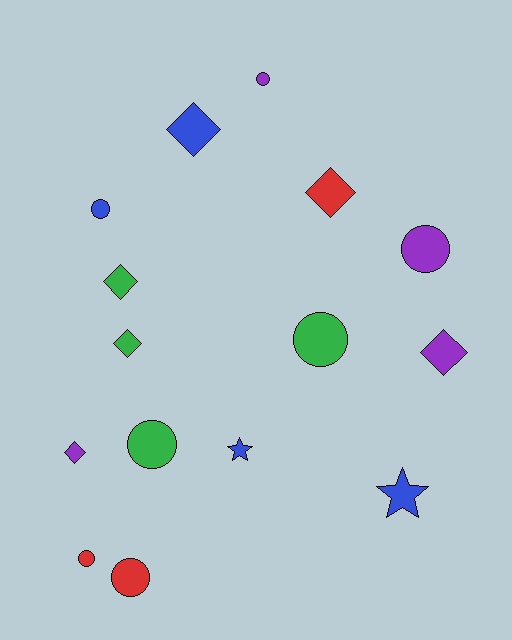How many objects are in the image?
There are 15 objects.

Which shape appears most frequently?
Circle, with 7 objects.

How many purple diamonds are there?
There are 2 purple diamonds.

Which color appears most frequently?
Blue, with 4 objects.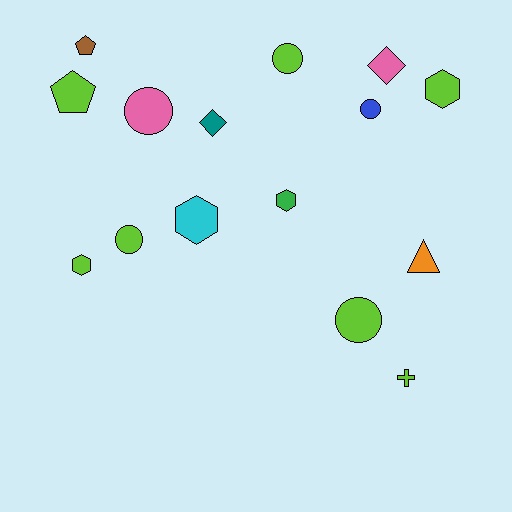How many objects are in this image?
There are 15 objects.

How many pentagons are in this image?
There are 2 pentagons.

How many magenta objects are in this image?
There are no magenta objects.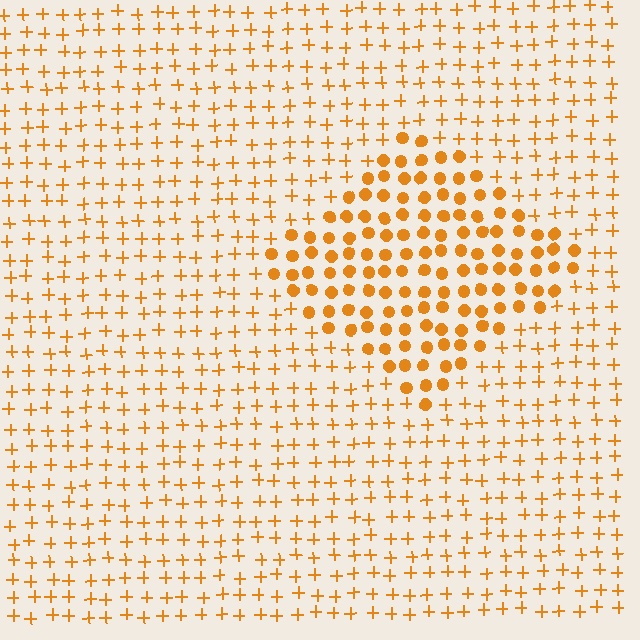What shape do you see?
I see a diamond.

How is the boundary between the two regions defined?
The boundary is defined by a change in element shape: circles inside vs. plus signs outside. All elements share the same color and spacing.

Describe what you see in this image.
The image is filled with small orange elements arranged in a uniform grid. A diamond-shaped region contains circles, while the surrounding area contains plus signs. The boundary is defined purely by the change in element shape.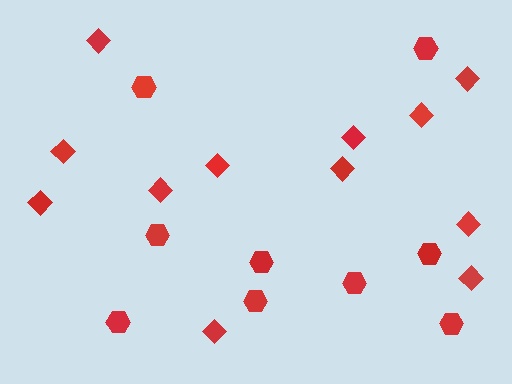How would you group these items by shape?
There are 2 groups: one group of hexagons (9) and one group of diamonds (12).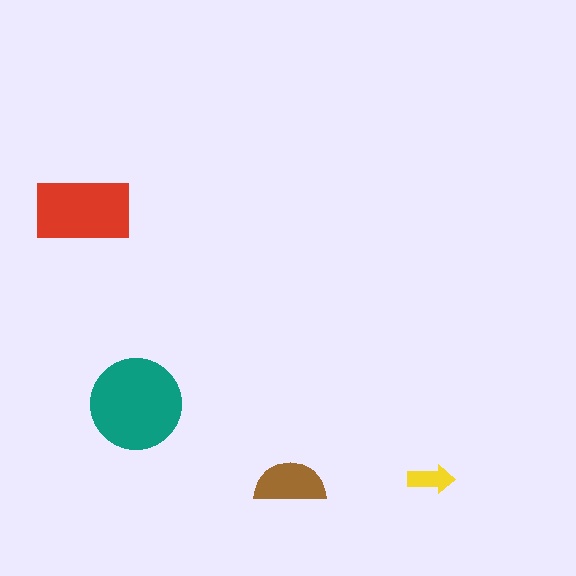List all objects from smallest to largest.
The yellow arrow, the brown semicircle, the red rectangle, the teal circle.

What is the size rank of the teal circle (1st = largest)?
1st.